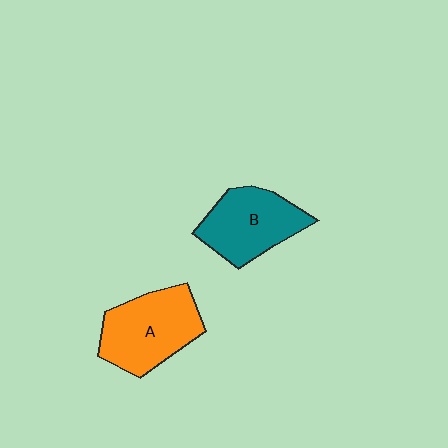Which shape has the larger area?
Shape A (orange).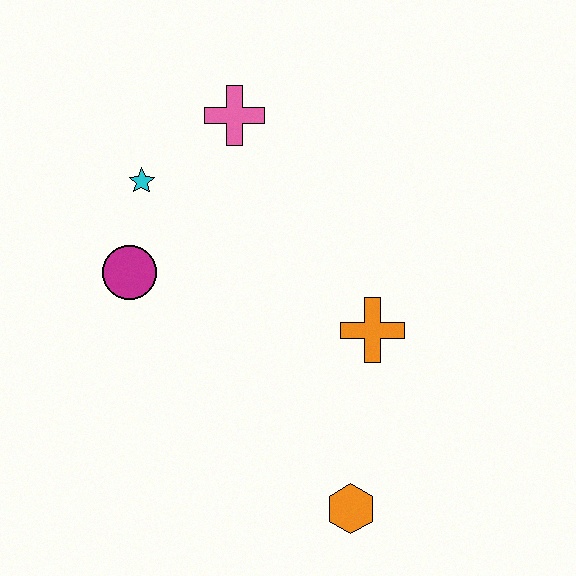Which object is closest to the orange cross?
The orange hexagon is closest to the orange cross.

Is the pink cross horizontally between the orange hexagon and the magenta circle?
Yes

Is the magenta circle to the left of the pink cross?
Yes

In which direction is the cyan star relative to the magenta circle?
The cyan star is above the magenta circle.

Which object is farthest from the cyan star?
The orange hexagon is farthest from the cyan star.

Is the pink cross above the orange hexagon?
Yes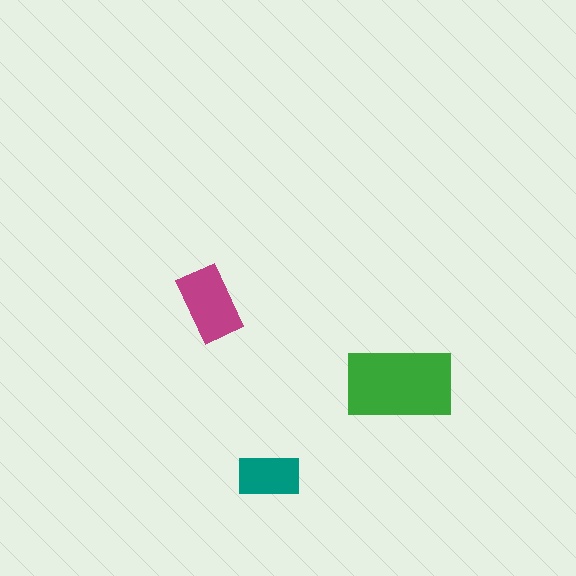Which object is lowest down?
The teal rectangle is bottommost.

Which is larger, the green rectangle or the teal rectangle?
The green one.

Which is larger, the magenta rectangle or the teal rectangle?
The magenta one.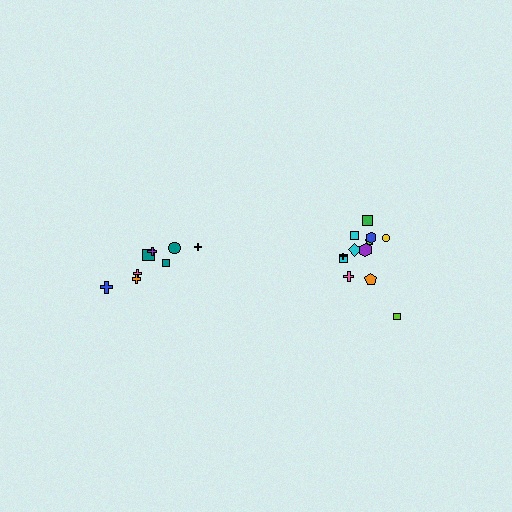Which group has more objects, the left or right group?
The right group.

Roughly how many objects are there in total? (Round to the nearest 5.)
Roughly 20 objects in total.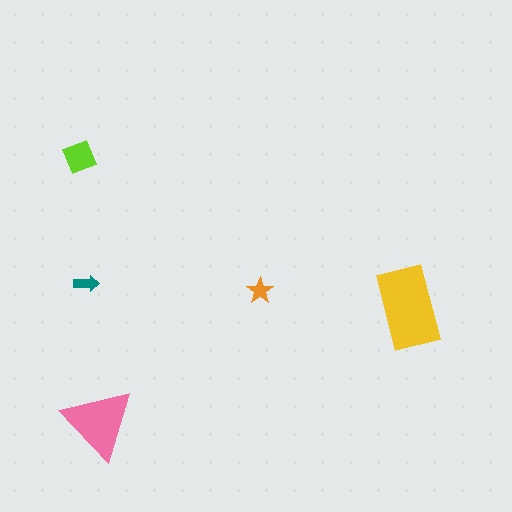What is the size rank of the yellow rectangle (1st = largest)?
1st.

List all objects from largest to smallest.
The yellow rectangle, the pink triangle, the lime diamond, the orange star, the teal arrow.